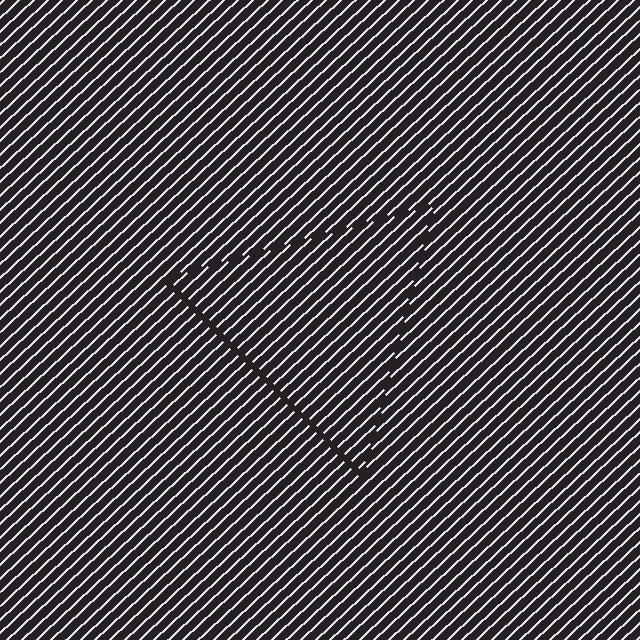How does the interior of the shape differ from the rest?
The interior of the shape contains the same grating, shifted by half a period — the contour is defined by the phase discontinuity where line-ends from the inner and outer gratings abut.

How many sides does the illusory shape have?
3 sides — the line-ends trace a triangle.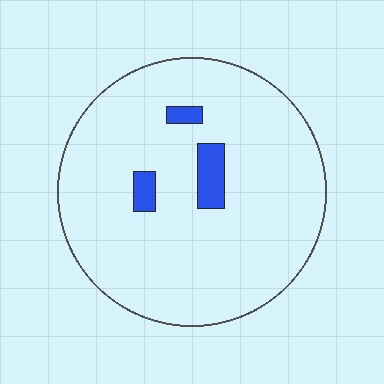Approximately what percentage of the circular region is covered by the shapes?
Approximately 5%.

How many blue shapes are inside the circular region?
3.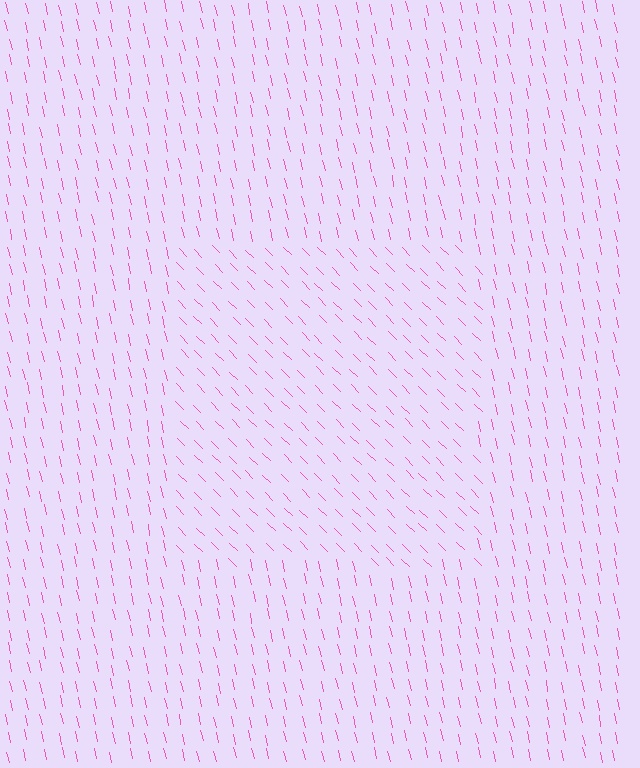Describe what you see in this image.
The image is filled with small pink line segments. A rectangle region in the image has lines oriented differently from the surrounding lines, creating a visible texture boundary.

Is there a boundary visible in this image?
Yes, there is a texture boundary formed by a change in line orientation.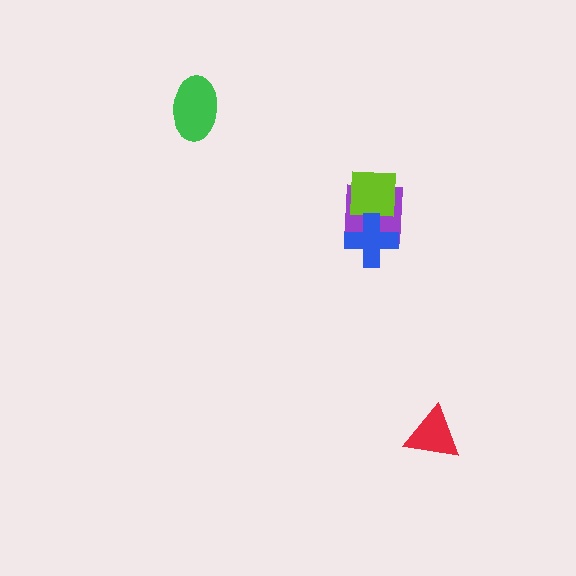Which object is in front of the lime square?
The blue cross is in front of the lime square.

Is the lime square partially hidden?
Yes, it is partially covered by another shape.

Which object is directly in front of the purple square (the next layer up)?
The lime square is directly in front of the purple square.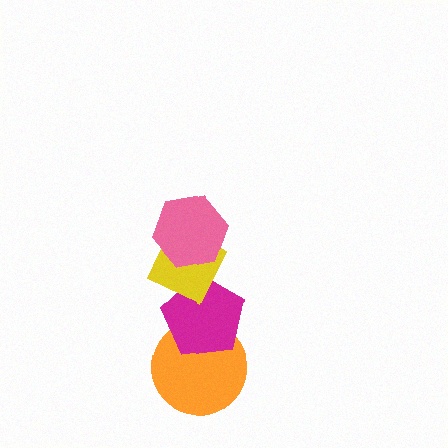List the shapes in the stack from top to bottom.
From top to bottom: the pink hexagon, the yellow diamond, the magenta pentagon, the orange circle.